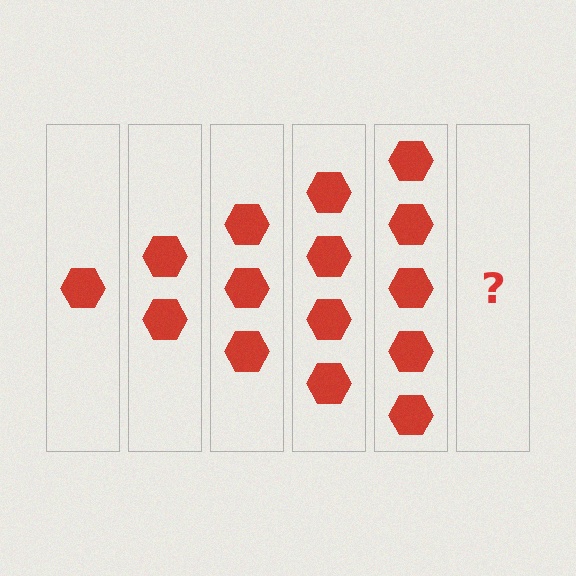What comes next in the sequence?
The next element should be 6 hexagons.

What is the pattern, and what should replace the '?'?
The pattern is that each step adds one more hexagon. The '?' should be 6 hexagons.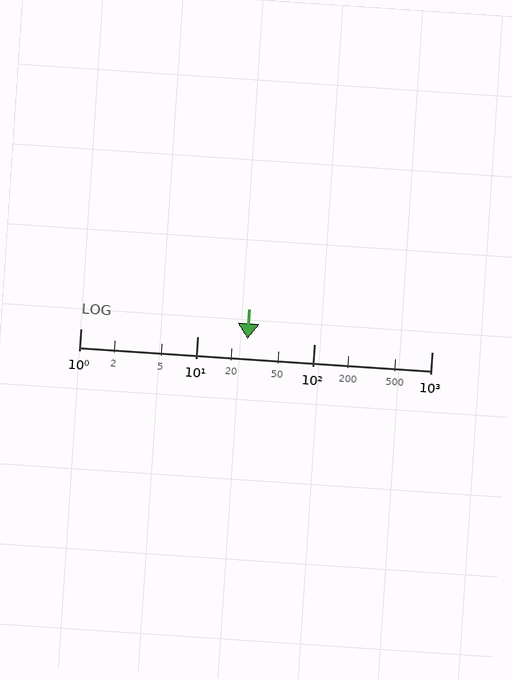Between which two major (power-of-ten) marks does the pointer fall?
The pointer is between 10 and 100.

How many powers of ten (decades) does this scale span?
The scale spans 3 decades, from 1 to 1000.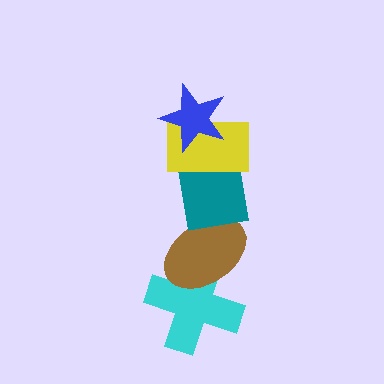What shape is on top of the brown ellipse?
The teal square is on top of the brown ellipse.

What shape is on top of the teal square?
The yellow rectangle is on top of the teal square.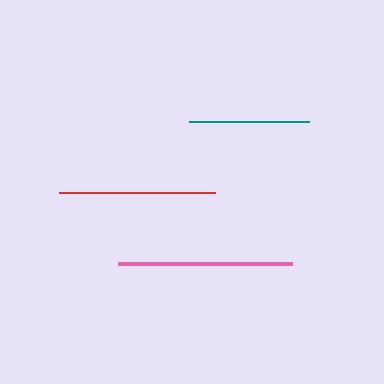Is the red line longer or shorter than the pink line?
The pink line is longer than the red line.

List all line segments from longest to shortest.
From longest to shortest: pink, red, teal.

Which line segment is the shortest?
The teal line is the shortest at approximately 120 pixels.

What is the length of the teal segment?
The teal segment is approximately 120 pixels long.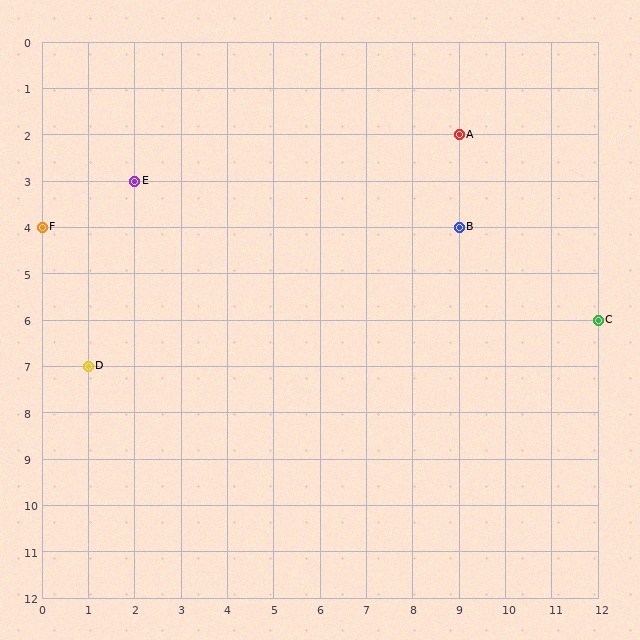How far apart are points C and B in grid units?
Points C and B are 3 columns and 2 rows apart (about 3.6 grid units diagonally).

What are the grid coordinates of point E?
Point E is at grid coordinates (2, 3).